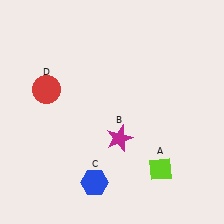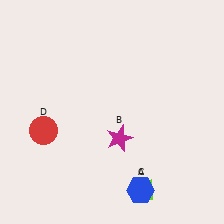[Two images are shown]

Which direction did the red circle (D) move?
The red circle (D) moved down.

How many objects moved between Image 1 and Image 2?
3 objects moved between the two images.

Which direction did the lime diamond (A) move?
The lime diamond (A) moved down.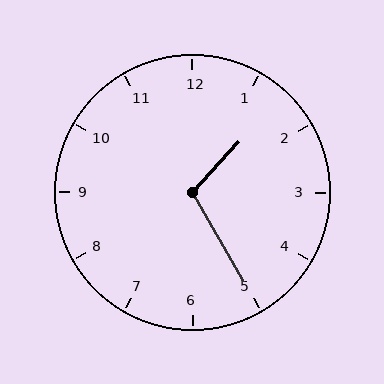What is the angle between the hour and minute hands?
Approximately 108 degrees.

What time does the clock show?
1:25.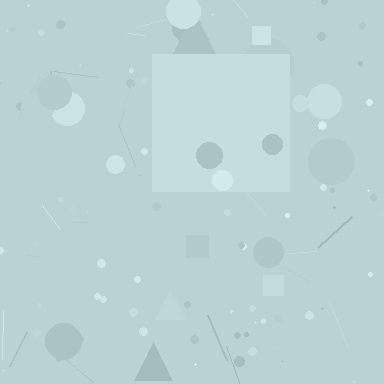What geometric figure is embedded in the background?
A square is embedded in the background.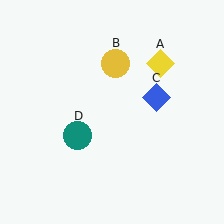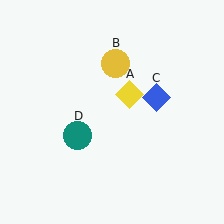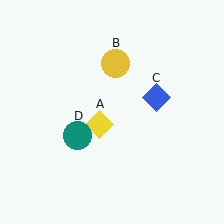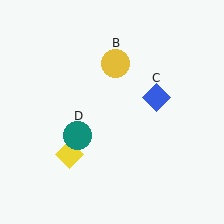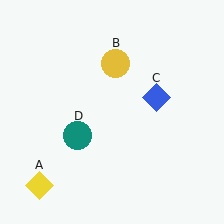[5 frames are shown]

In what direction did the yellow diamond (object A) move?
The yellow diamond (object A) moved down and to the left.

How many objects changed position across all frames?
1 object changed position: yellow diamond (object A).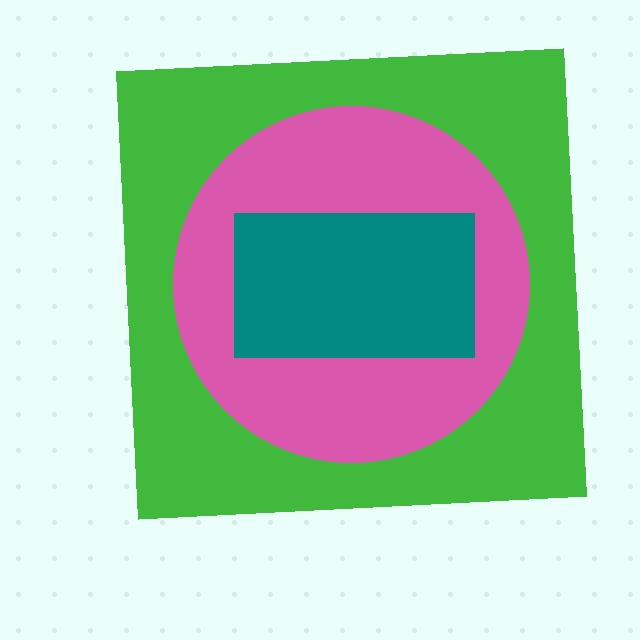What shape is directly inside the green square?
The pink circle.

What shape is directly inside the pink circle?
The teal rectangle.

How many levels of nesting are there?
3.